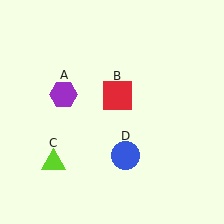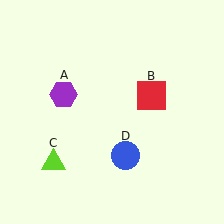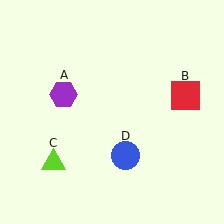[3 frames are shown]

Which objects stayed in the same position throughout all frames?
Purple hexagon (object A) and lime triangle (object C) and blue circle (object D) remained stationary.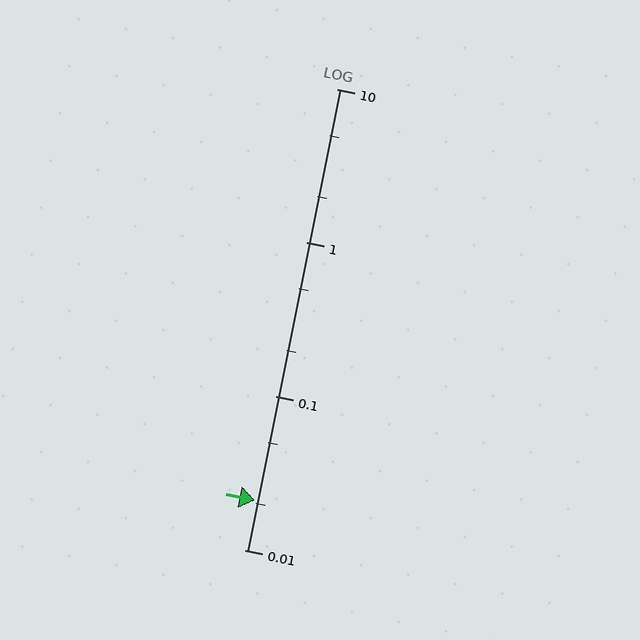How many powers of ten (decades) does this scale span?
The scale spans 3 decades, from 0.01 to 10.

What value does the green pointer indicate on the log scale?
The pointer indicates approximately 0.021.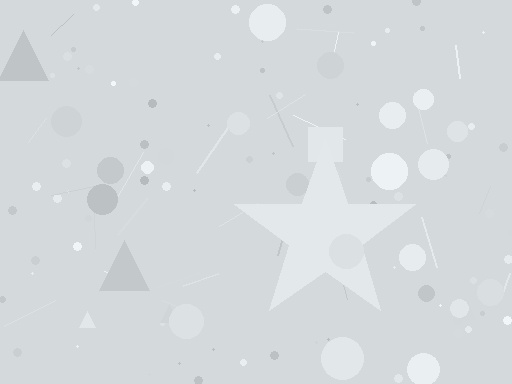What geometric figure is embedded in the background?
A star is embedded in the background.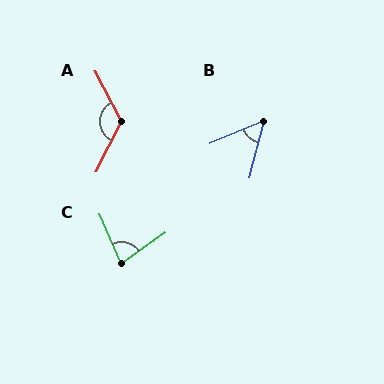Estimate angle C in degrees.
Approximately 79 degrees.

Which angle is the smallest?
B, at approximately 53 degrees.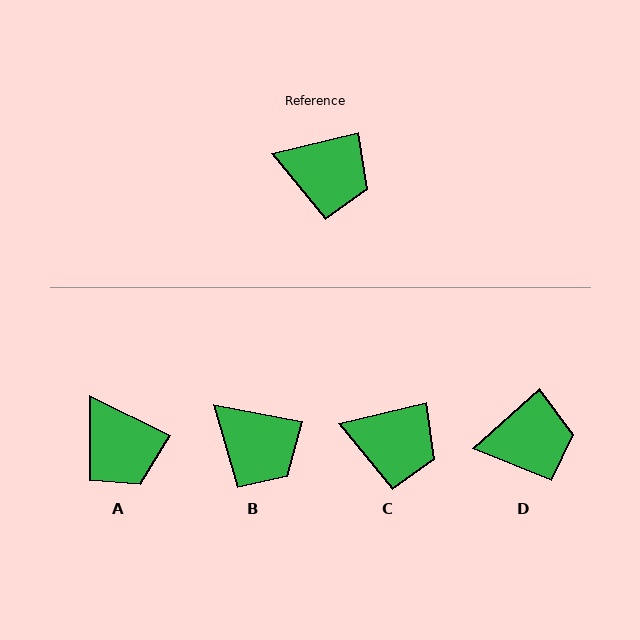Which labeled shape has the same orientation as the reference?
C.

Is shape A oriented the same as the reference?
No, it is off by about 40 degrees.